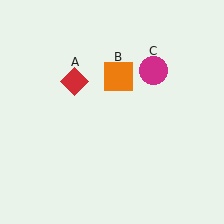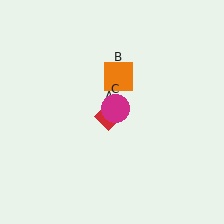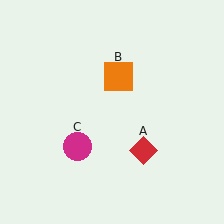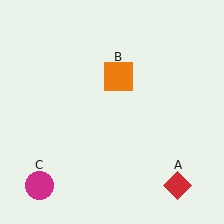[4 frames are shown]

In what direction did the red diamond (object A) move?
The red diamond (object A) moved down and to the right.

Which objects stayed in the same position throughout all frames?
Orange square (object B) remained stationary.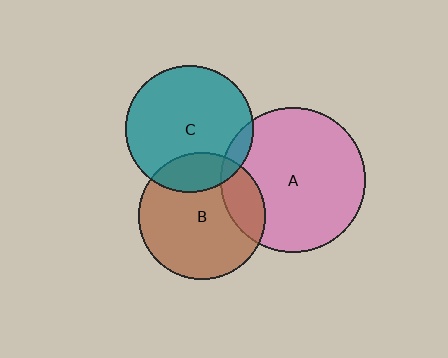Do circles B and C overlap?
Yes.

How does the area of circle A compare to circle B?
Approximately 1.3 times.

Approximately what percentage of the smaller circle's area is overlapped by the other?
Approximately 20%.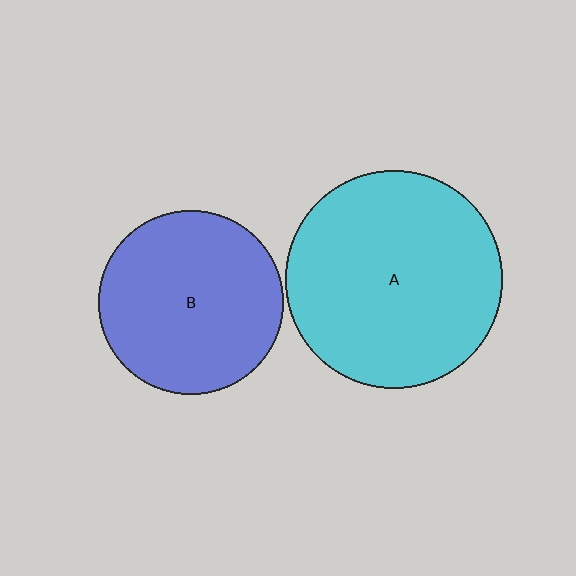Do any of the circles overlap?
No, none of the circles overlap.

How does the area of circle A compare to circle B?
Approximately 1.4 times.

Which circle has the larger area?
Circle A (cyan).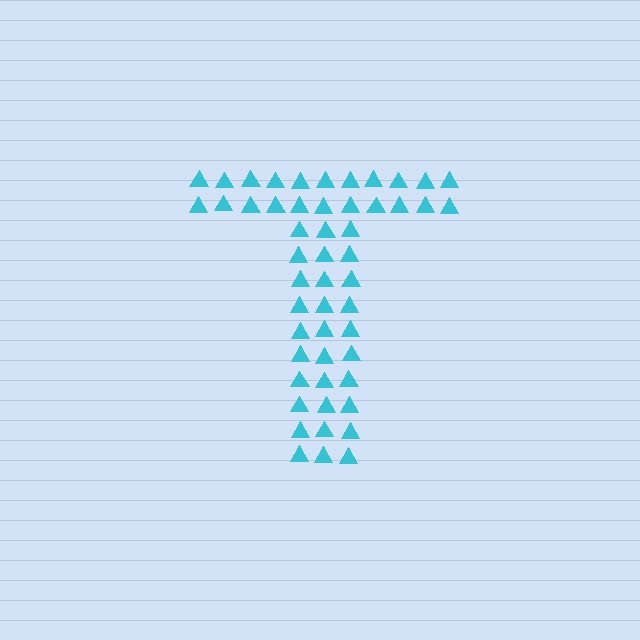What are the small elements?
The small elements are triangles.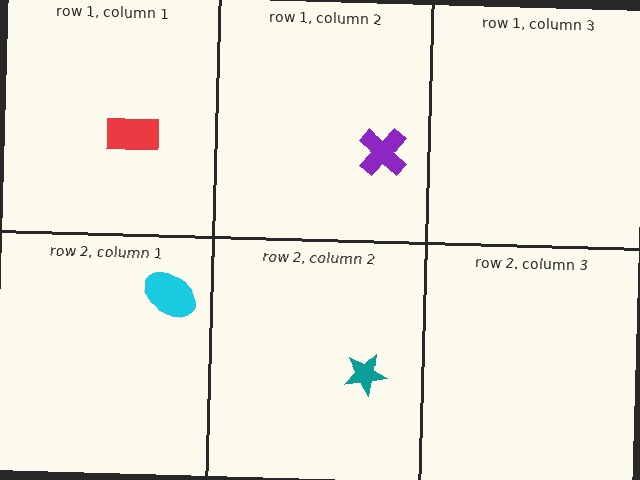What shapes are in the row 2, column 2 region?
The teal star.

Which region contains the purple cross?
The row 1, column 2 region.